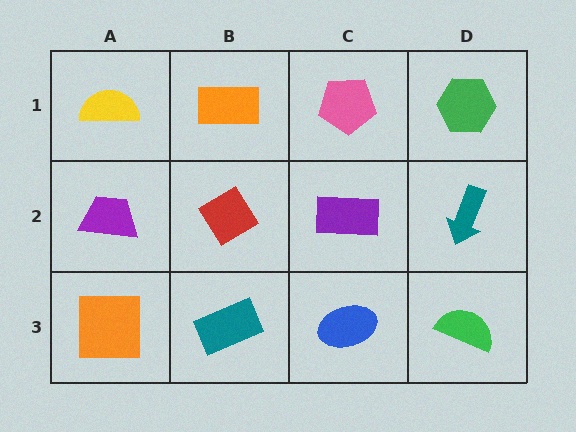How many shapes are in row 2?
4 shapes.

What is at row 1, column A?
A yellow semicircle.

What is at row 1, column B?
An orange rectangle.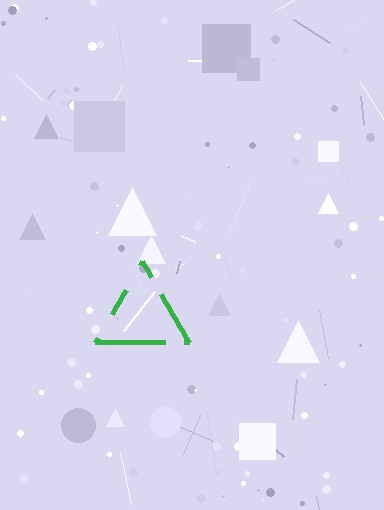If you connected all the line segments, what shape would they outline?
They would outline a triangle.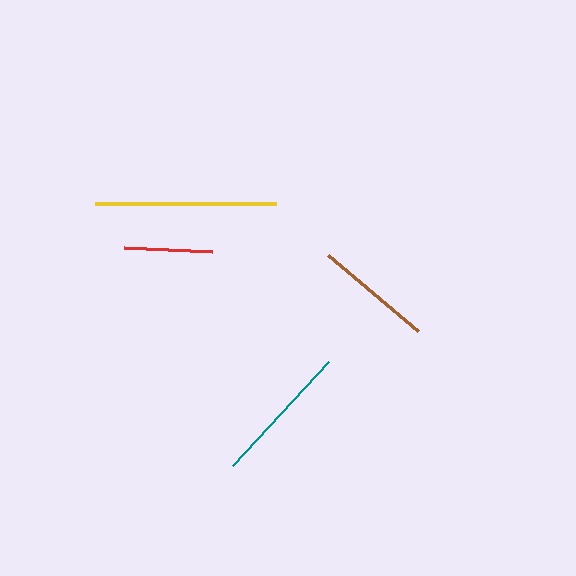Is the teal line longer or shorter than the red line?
The teal line is longer than the red line.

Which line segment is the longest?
The yellow line is the longest at approximately 181 pixels.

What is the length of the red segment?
The red segment is approximately 88 pixels long.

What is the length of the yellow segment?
The yellow segment is approximately 181 pixels long.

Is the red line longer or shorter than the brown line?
The brown line is longer than the red line.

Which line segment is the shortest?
The red line is the shortest at approximately 88 pixels.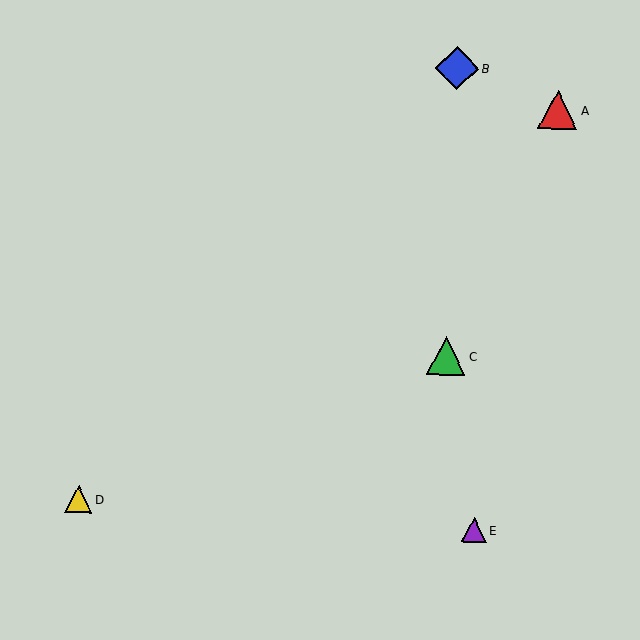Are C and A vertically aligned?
No, C is at x≈446 and A is at x≈558.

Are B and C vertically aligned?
Yes, both are at x≈457.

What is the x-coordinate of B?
Object B is at x≈457.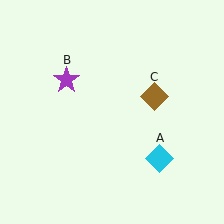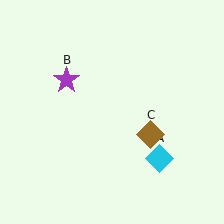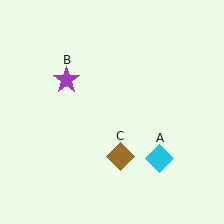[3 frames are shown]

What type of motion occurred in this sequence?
The brown diamond (object C) rotated clockwise around the center of the scene.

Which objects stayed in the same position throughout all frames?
Cyan diamond (object A) and purple star (object B) remained stationary.